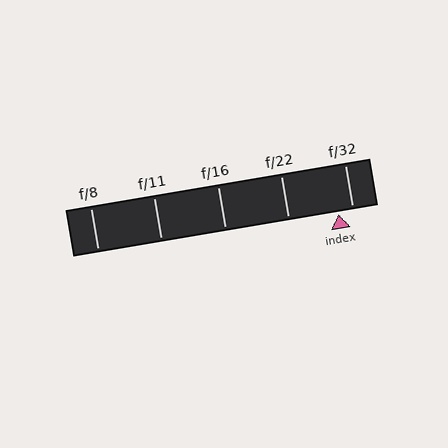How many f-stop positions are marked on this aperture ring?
There are 5 f-stop positions marked.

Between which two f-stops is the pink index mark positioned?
The index mark is between f/22 and f/32.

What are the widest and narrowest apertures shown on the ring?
The widest aperture shown is f/8 and the narrowest is f/32.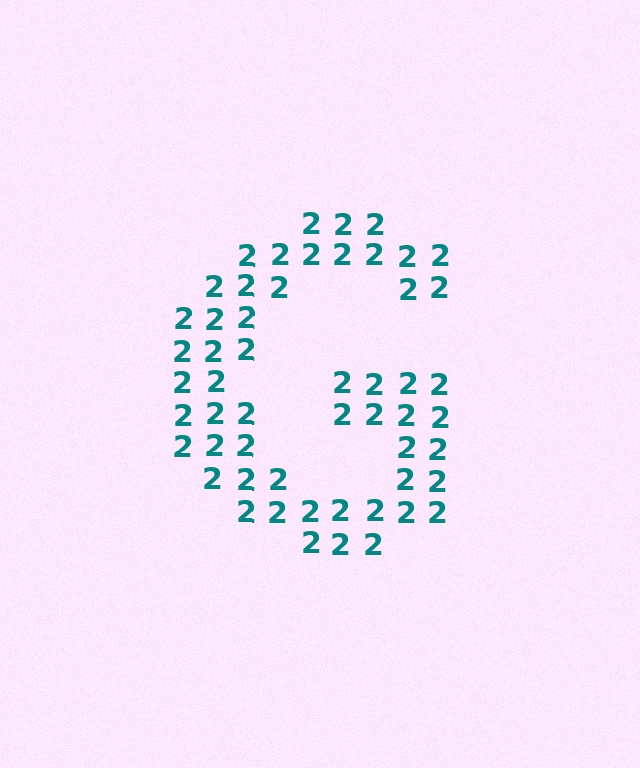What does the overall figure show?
The overall figure shows the letter G.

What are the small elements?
The small elements are digit 2's.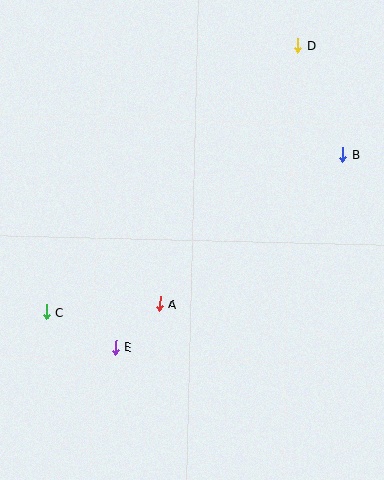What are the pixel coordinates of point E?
Point E is at (116, 348).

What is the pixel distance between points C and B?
The distance between C and B is 336 pixels.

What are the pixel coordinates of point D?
Point D is at (298, 45).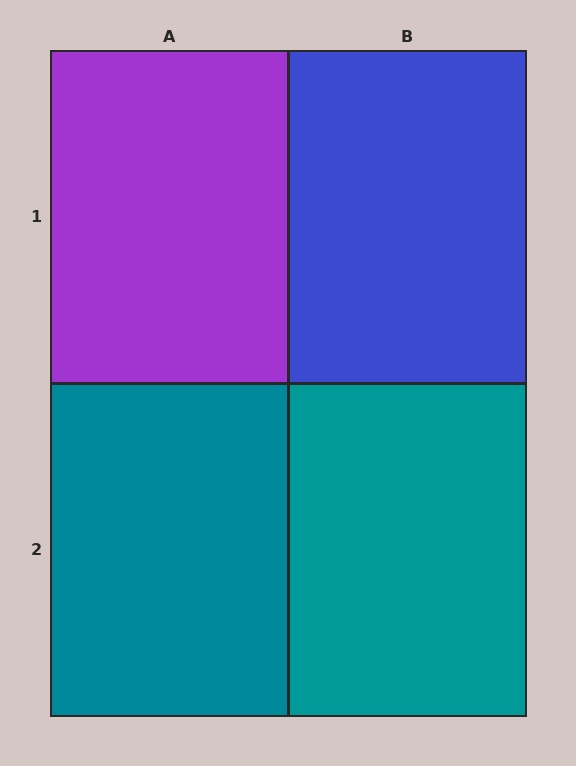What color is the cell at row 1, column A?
Purple.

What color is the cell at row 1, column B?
Blue.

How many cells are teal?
2 cells are teal.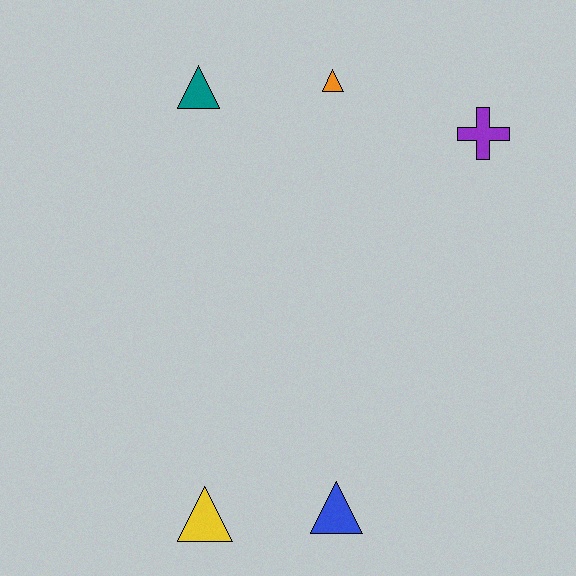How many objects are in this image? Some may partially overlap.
There are 5 objects.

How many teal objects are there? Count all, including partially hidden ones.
There is 1 teal object.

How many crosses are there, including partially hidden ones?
There is 1 cross.